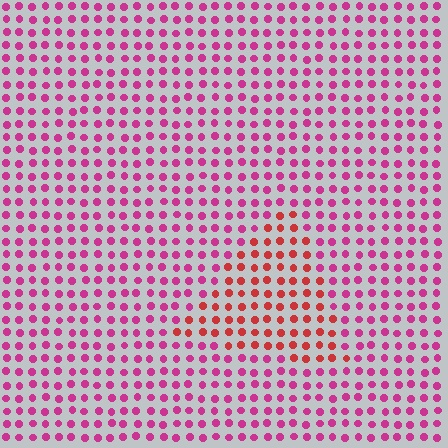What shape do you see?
I see a triangle.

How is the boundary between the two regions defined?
The boundary is defined purely by a slight shift in hue (about 36 degrees). Spacing, size, and orientation are identical on both sides.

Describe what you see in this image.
The image is filled with small magenta elements in a uniform arrangement. A triangle-shaped region is visible where the elements are tinted to a slightly different hue, forming a subtle color boundary.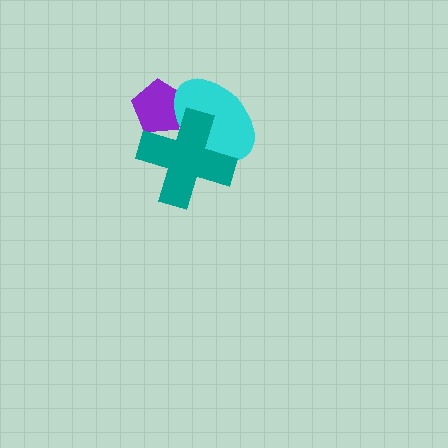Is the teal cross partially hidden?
No, no other shape covers it.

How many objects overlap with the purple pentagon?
2 objects overlap with the purple pentagon.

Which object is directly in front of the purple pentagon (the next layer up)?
The cyan ellipse is directly in front of the purple pentagon.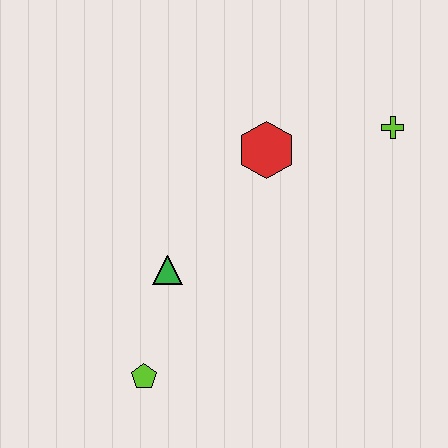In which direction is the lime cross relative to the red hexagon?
The lime cross is to the right of the red hexagon.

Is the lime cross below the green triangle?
No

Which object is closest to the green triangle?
The lime pentagon is closest to the green triangle.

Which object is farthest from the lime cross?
The lime pentagon is farthest from the lime cross.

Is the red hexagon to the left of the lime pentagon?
No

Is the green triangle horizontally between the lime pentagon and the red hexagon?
Yes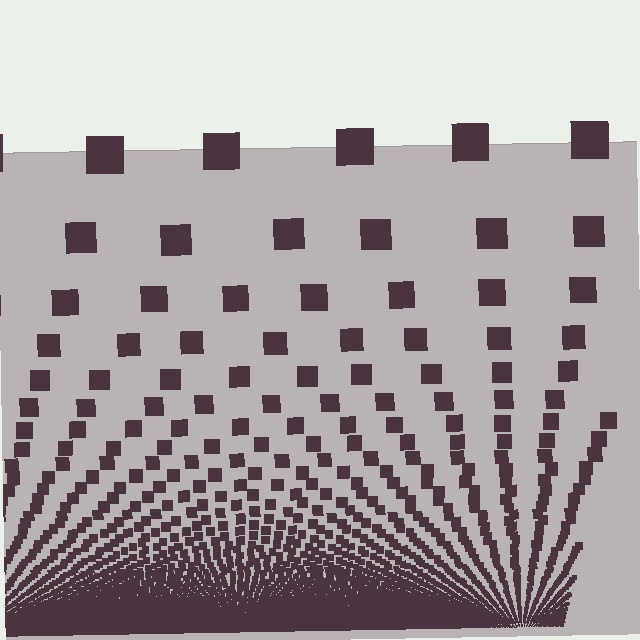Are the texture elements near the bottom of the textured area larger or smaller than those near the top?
Smaller. The gradient is inverted — elements near the bottom are smaller and denser.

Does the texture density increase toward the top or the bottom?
Density increases toward the bottom.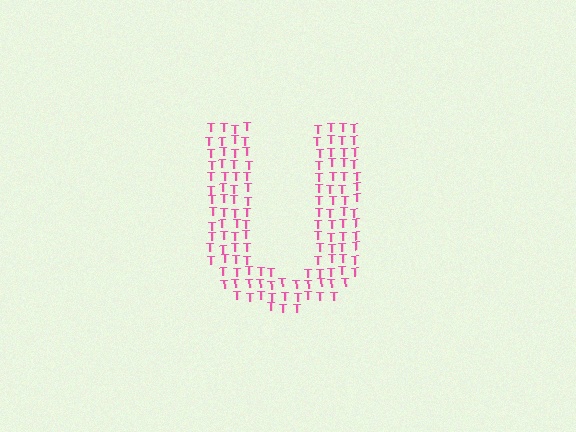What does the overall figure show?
The overall figure shows the letter U.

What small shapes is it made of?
It is made of small letter T's.